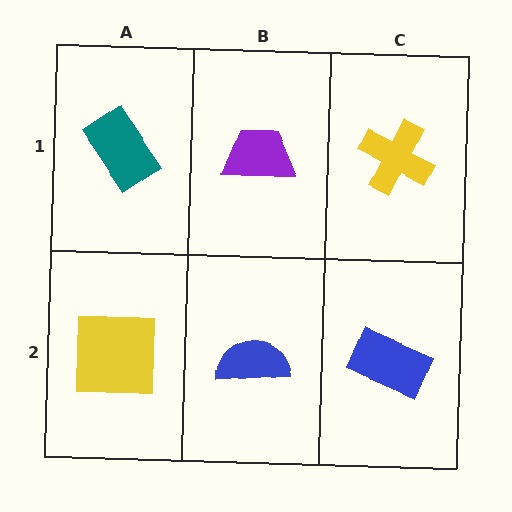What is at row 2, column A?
A yellow square.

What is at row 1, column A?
A teal rectangle.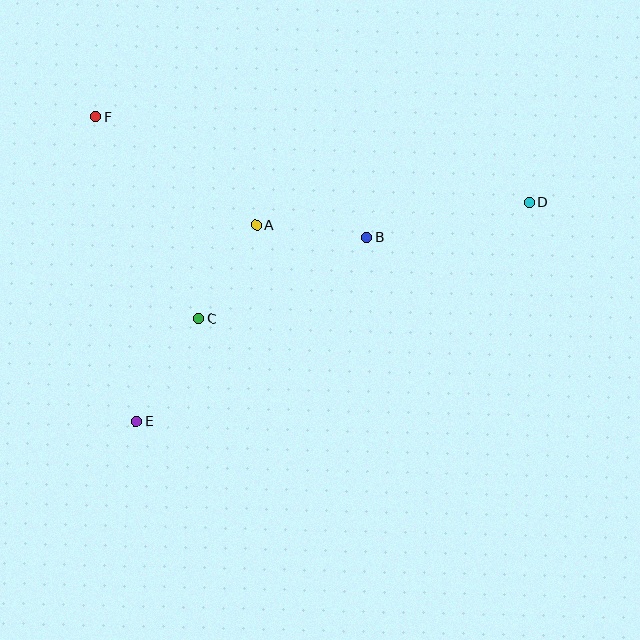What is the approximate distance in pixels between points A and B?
The distance between A and B is approximately 111 pixels.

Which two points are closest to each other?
Points A and C are closest to each other.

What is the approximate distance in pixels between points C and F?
The distance between C and F is approximately 227 pixels.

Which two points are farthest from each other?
Points D and E are farthest from each other.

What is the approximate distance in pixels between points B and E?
The distance between B and E is approximately 295 pixels.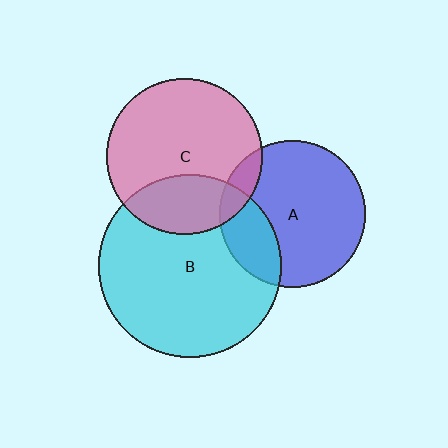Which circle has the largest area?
Circle B (cyan).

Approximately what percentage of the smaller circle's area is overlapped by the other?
Approximately 10%.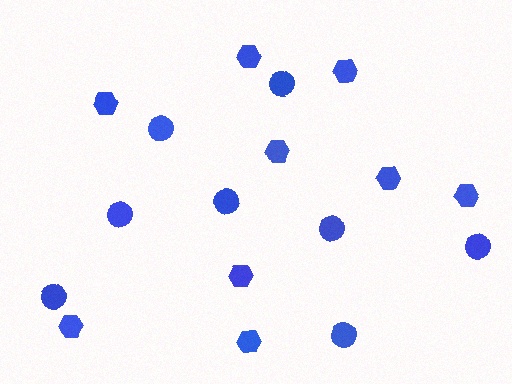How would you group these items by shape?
There are 2 groups: one group of circles (8) and one group of hexagons (9).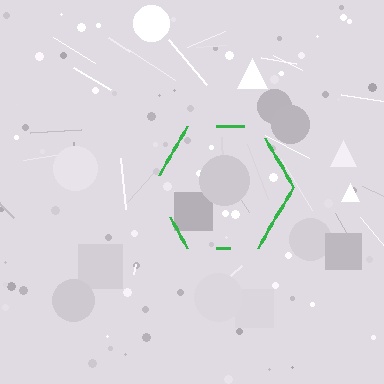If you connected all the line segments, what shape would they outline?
They would outline a hexagon.